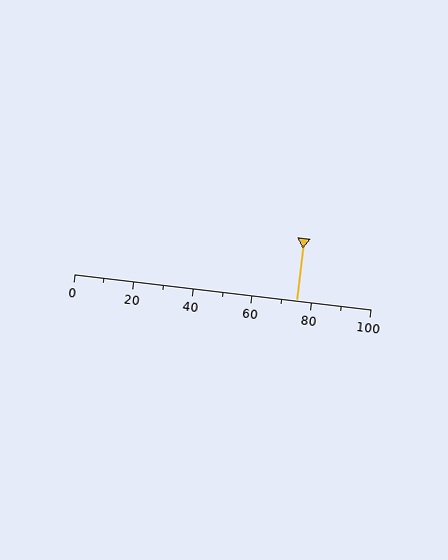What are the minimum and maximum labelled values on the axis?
The axis runs from 0 to 100.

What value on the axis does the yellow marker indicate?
The marker indicates approximately 75.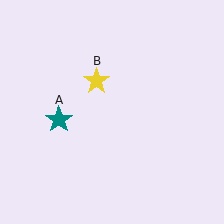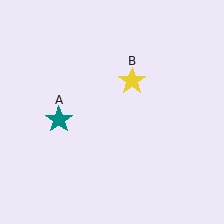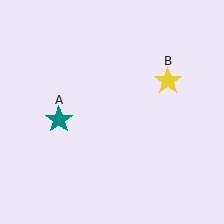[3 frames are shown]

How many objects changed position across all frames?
1 object changed position: yellow star (object B).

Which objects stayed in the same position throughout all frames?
Teal star (object A) remained stationary.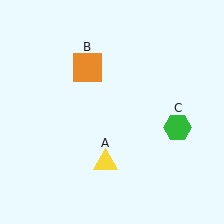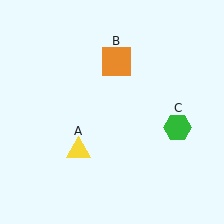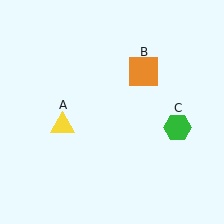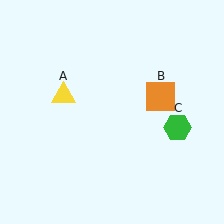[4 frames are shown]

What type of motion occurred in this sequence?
The yellow triangle (object A), orange square (object B) rotated clockwise around the center of the scene.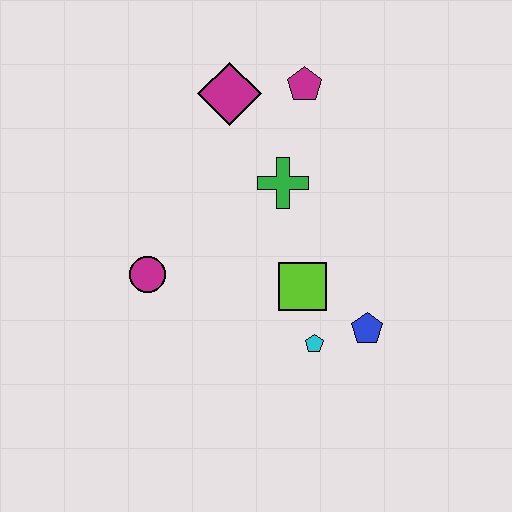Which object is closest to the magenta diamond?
The magenta pentagon is closest to the magenta diamond.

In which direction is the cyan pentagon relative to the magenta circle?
The cyan pentagon is to the right of the magenta circle.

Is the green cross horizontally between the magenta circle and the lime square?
Yes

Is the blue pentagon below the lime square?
Yes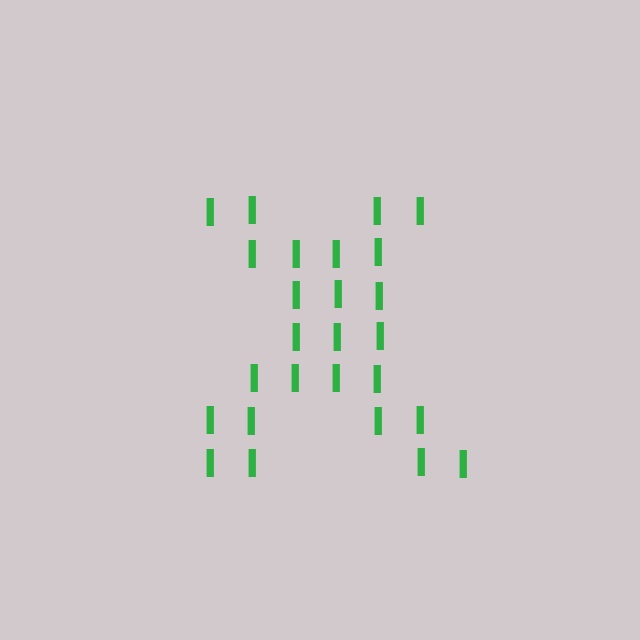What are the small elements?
The small elements are letter I's.